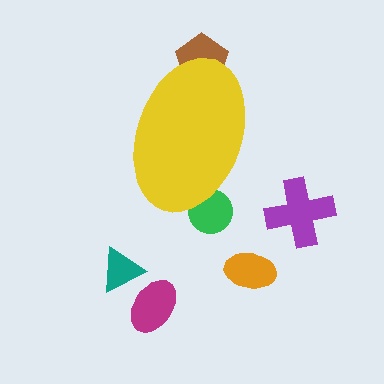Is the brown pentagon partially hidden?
Yes, the brown pentagon is partially hidden behind the yellow ellipse.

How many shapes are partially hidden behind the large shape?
2 shapes are partially hidden.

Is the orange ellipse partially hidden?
No, the orange ellipse is fully visible.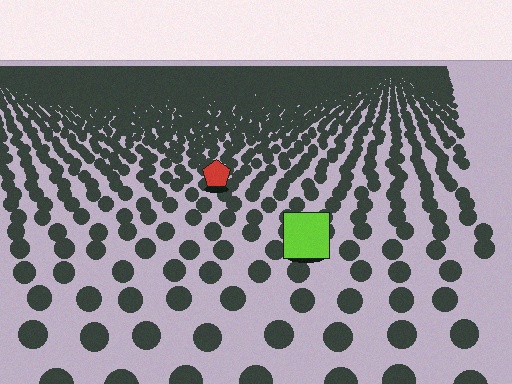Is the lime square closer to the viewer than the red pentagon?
Yes. The lime square is closer — you can tell from the texture gradient: the ground texture is coarser near it.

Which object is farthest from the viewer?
The red pentagon is farthest from the viewer. It appears smaller and the ground texture around it is denser.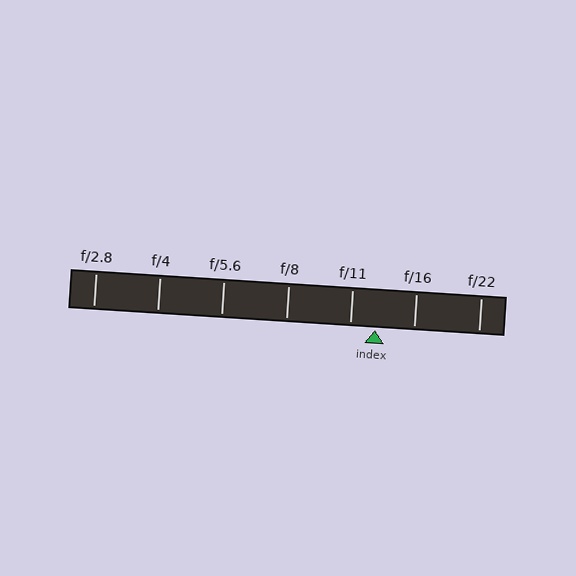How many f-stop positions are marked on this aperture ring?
There are 7 f-stop positions marked.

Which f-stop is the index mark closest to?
The index mark is closest to f/11.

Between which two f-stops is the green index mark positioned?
The index mark is between f/11 and f/16.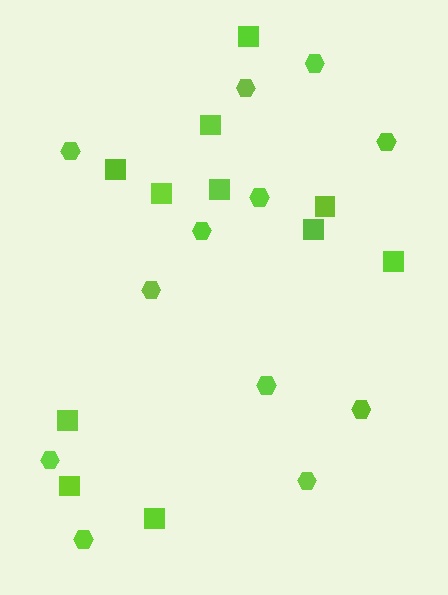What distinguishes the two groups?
There are 2 groups: one group of hexagons (12) and one group of squares (11).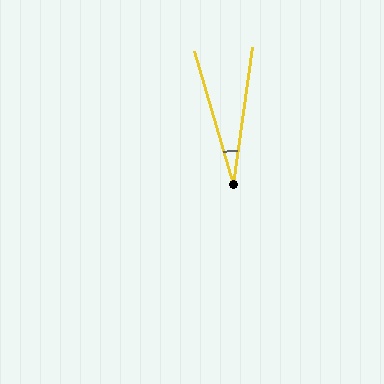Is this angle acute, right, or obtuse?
It is acute.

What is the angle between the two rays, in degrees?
Approximately 24 degrees.